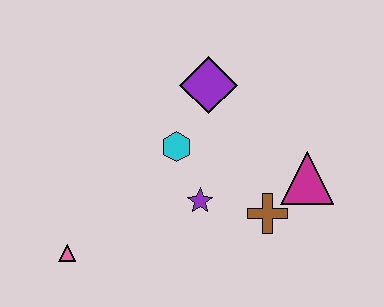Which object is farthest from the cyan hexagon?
The pink triangle is farthest from the cyan hexagon.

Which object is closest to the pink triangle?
The purple star is closest to the pink triangle.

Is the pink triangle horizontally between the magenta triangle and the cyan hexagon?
No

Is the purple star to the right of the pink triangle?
Yes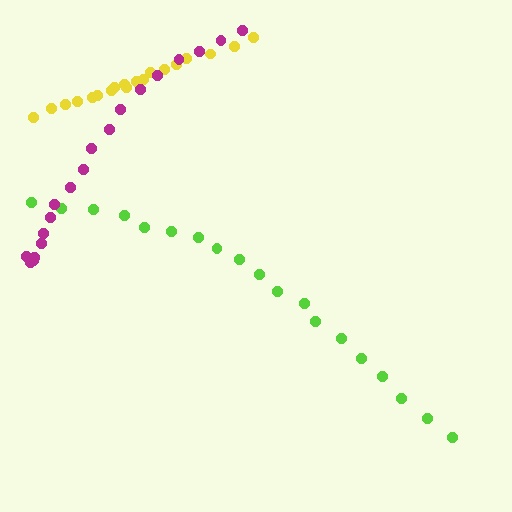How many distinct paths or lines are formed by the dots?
There are 3 distinct paths.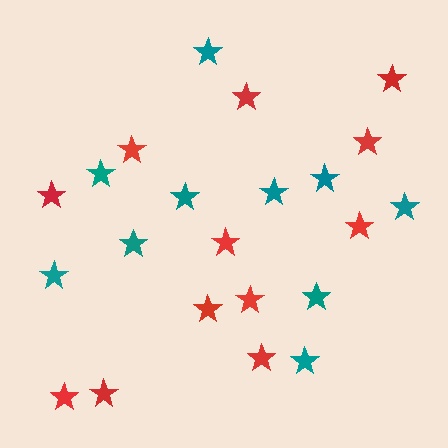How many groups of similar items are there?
There are 2 groups: one group of teal stars (10) and one group of red stars (12).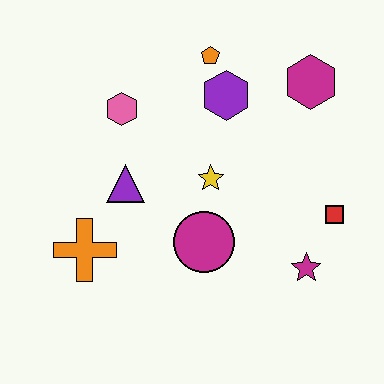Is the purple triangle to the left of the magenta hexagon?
Yes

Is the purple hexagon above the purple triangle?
Yes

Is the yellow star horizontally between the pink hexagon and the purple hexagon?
Yes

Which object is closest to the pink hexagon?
The purple triangle is closest to the pink hexagon.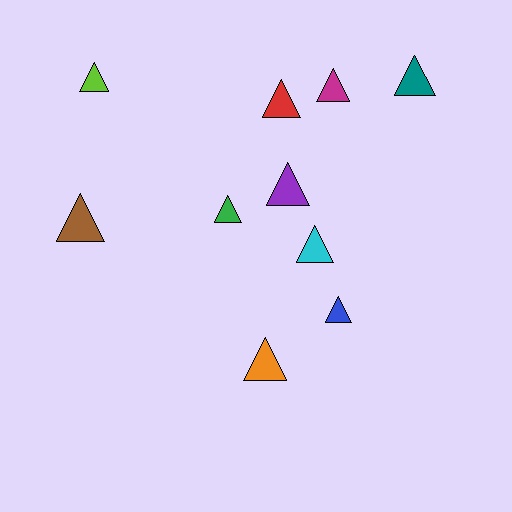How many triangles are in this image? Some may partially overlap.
There are 10 triangles.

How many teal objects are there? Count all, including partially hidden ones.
There is 1 teal object.